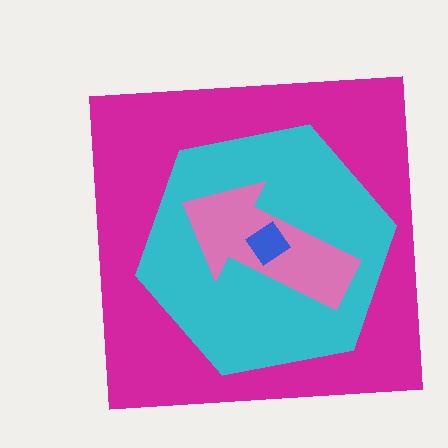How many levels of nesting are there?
4.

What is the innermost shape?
The blue diamond.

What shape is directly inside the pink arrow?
The blue diamond.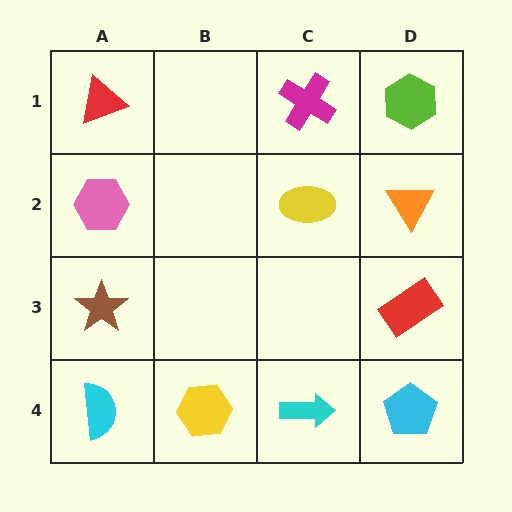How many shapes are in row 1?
3 shapes.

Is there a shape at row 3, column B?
No, that cell is empty.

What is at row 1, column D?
A lime hexagon.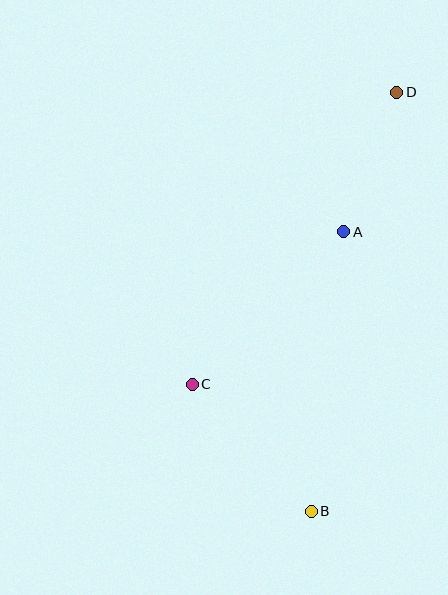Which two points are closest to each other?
Points A and D are closest to each other.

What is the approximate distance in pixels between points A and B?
The distance between A and B is approximately 281 pixels.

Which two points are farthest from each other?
Points B and D are farthest from each other.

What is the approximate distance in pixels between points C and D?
The distance between C and D is approximately 356 pixels.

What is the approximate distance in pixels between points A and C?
The distance between A and C is approximately 215 pixels.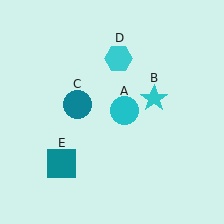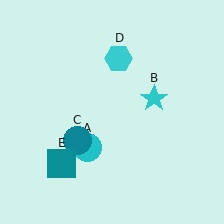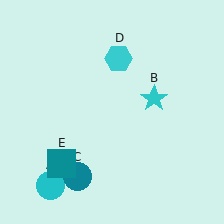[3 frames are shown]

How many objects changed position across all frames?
2 objects changed position: cyan circle (object A), teal circle (object C).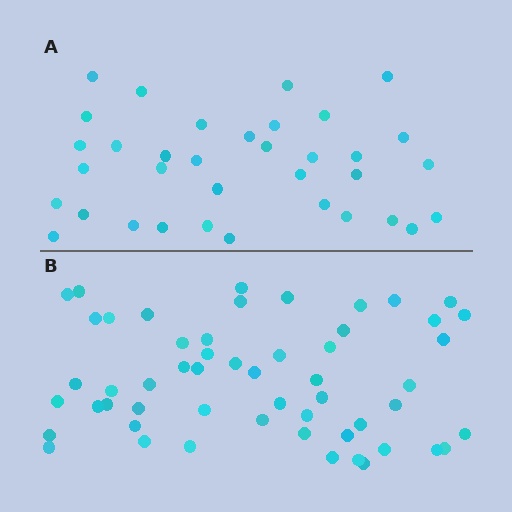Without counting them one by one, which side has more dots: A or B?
Region B (the bottom region) has more dots.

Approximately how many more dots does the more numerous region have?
Region B has approximately 20 more dots than region A.